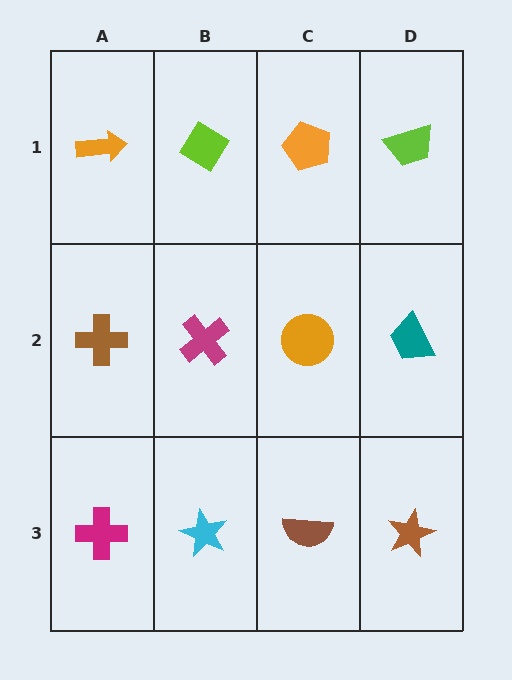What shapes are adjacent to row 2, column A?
An orange arrow (row 1, column A), a magenta cross (row 3, column A), a magenta cross (row 2, column B).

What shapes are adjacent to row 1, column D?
A teal trapezoid (row 2, column D), an orange pentagon (row 1, column C).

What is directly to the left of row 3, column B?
A magenta cross.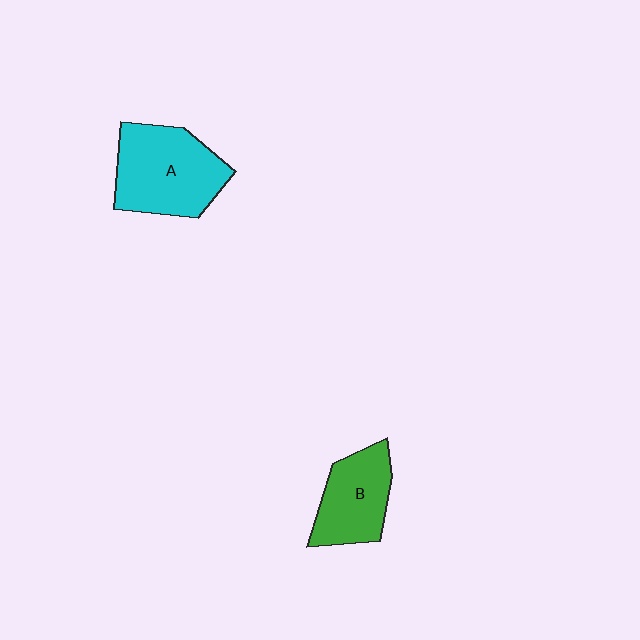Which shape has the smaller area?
Shape B (green).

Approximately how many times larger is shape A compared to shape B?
Approximately 1.4 times.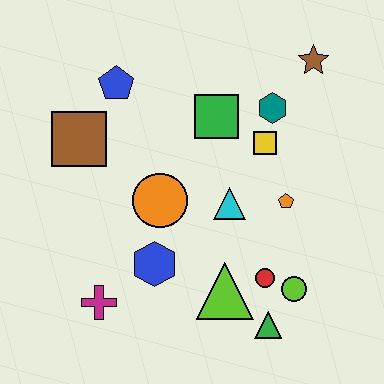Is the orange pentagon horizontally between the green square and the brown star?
Yes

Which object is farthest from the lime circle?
The blue pentagon is farthest from the lime circle.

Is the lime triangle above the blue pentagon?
No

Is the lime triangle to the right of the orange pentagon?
No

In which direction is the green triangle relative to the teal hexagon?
The green triangle is below the teal hexagon.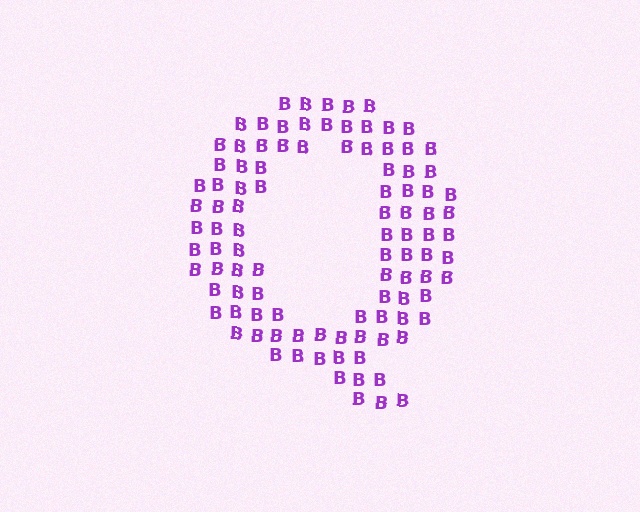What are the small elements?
The small elements are letter B's.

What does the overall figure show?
The overall figure shows the letter Q.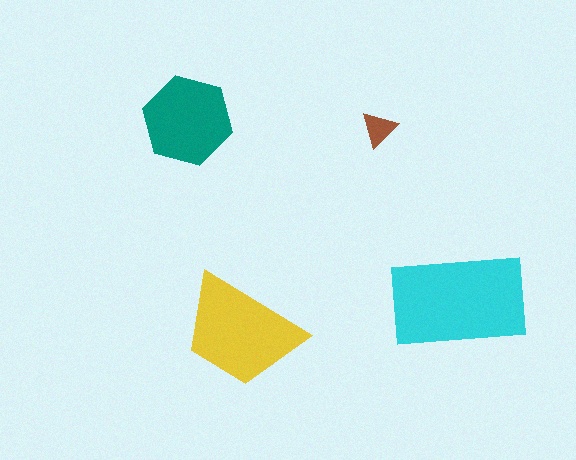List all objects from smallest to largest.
The brown triangle, the teal hexagon, the yellow trapezoid, the cyan rectangle.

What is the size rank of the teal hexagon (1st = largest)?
3rd.